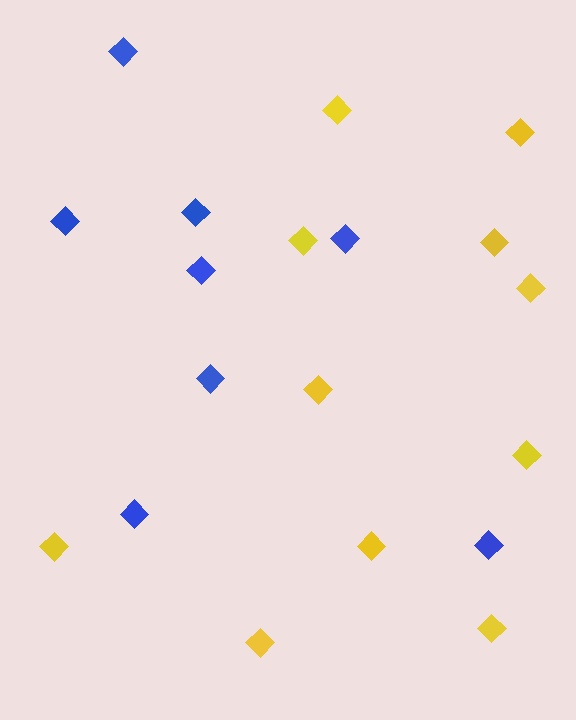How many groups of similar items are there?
There are 2 groups: one group of blue diamonds (8) and one group of yellow diamonds (11).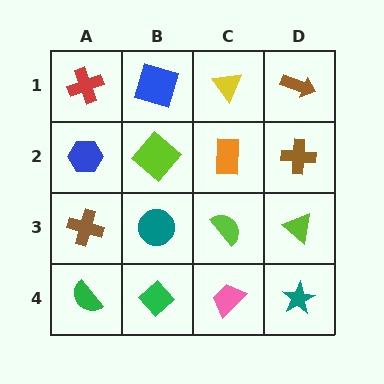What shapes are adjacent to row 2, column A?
A red cross (row 1, column A), a brown cross (row 3, column A), a lime diamond (row 2, column B).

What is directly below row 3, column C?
A pink trapezoid.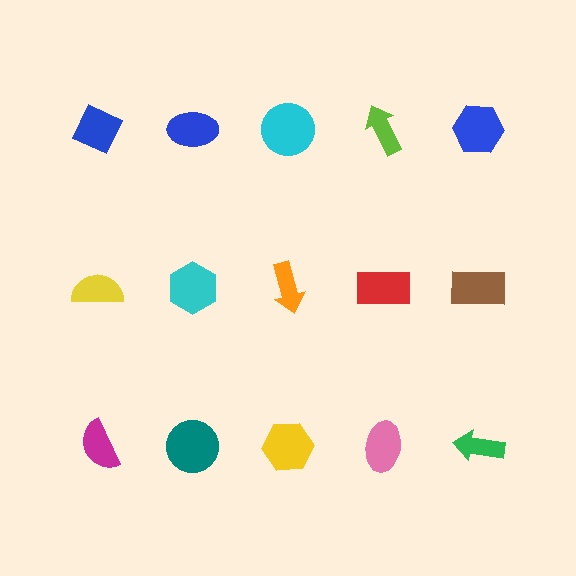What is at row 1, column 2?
A blue ellipse.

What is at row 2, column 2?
A cyan hexagon.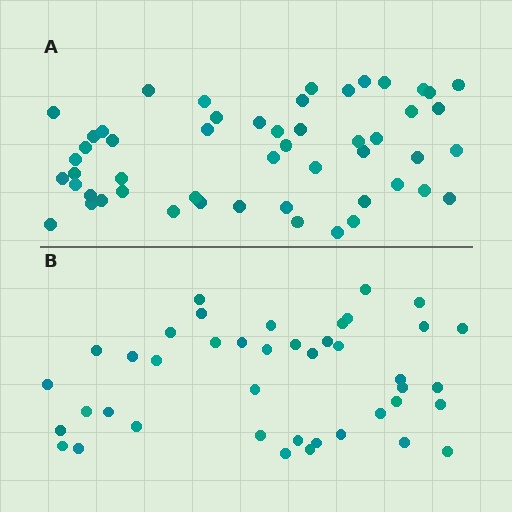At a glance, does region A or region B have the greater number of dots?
Region A (the top region) has more dots.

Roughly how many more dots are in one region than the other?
Region A has roughly 10 or so more dots than region B.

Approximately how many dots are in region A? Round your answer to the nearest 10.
About 50 dots. (The exact count is 52, which rounds to 50.)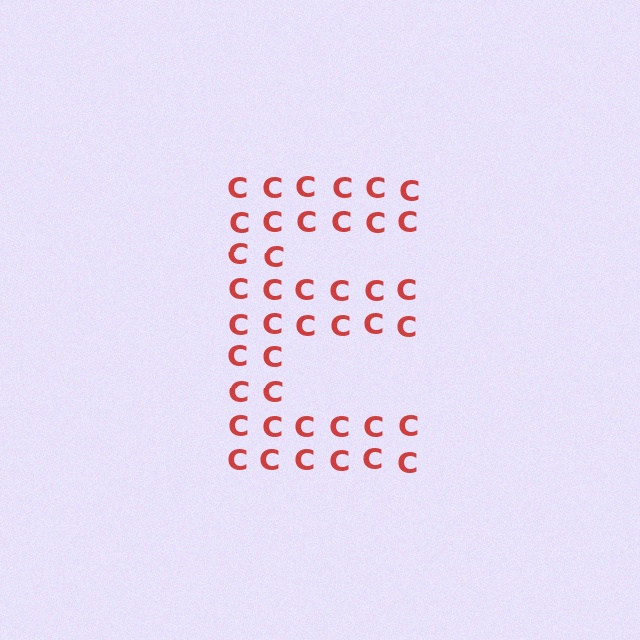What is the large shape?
The large shape is the letter E.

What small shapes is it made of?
It is made of small letter C's.